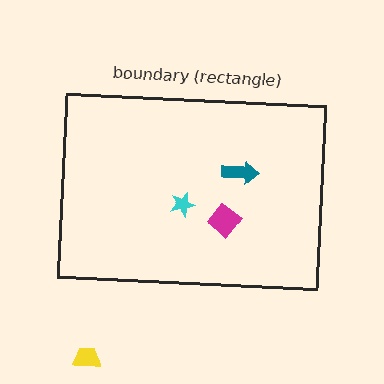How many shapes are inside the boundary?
3 inside, 1 outside.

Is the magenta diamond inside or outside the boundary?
Inside.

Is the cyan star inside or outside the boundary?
Inside.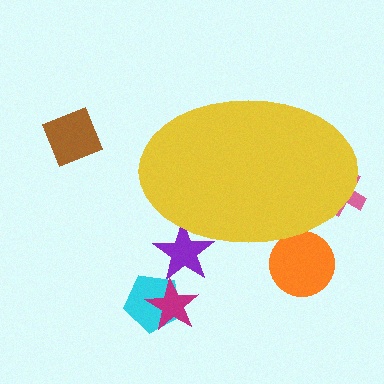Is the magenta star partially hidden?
No, the magenta star is fully visible.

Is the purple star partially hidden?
Yes, the purple star is partially hidden behind the yellow ellipse.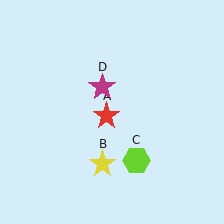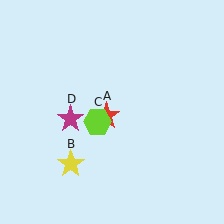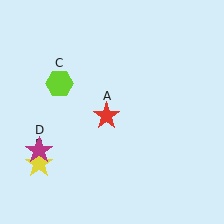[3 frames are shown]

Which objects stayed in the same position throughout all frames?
Red star (object A) remained stationary.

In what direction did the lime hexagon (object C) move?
The lime hexagon (object C) moved up and to the left.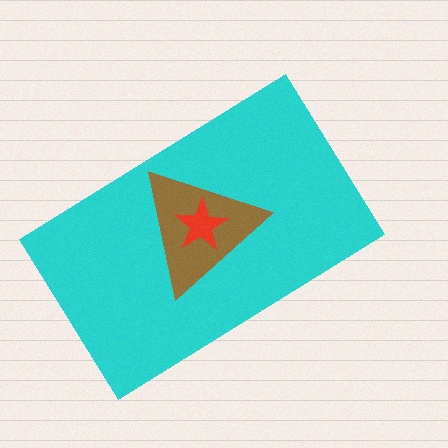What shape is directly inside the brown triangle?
The red star.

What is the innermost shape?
The red star.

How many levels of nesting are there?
3.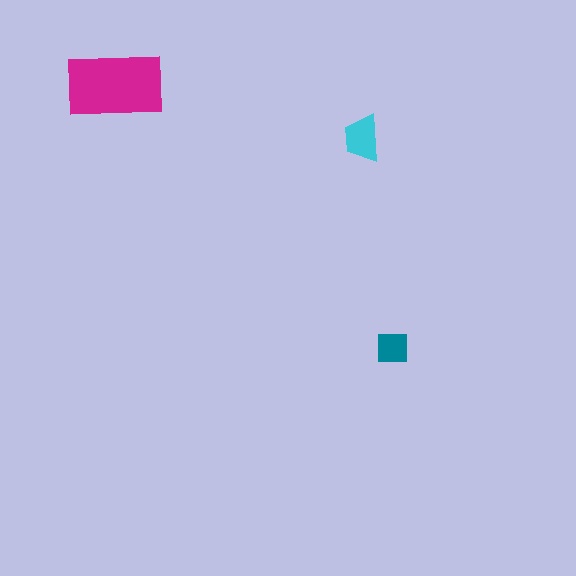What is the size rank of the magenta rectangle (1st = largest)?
1st.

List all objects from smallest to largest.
The teal square, the cyan trapezoid, the magenta rectangle.